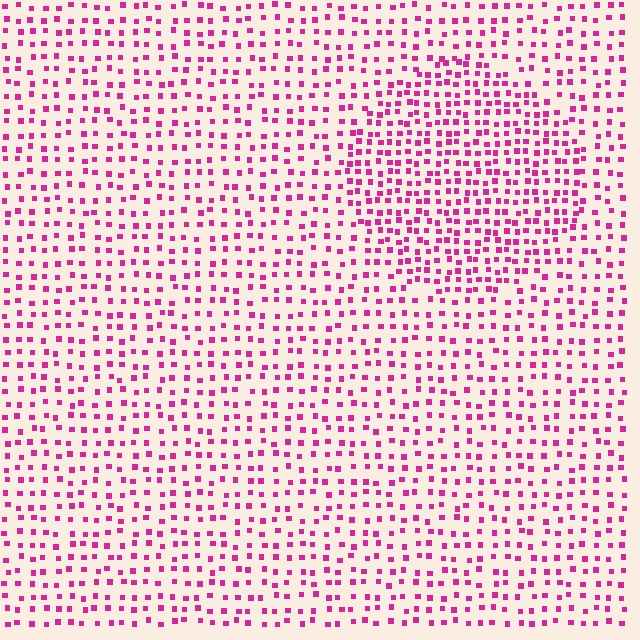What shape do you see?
I see a circle.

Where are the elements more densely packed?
The elements are more densely packed inside the circle boundary.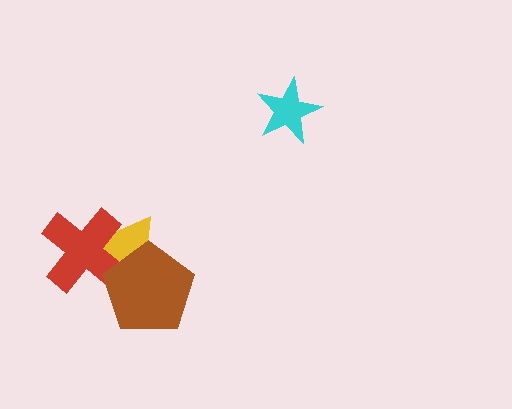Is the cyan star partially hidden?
No, no other shape covers it.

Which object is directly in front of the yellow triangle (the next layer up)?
The red cross is directly in front of the yellow triangle.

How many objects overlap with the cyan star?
0 objects overlap with the cyan star.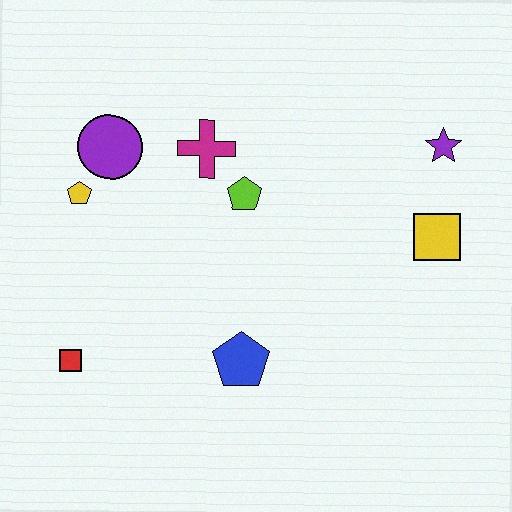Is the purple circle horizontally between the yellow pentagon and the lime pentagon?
Yes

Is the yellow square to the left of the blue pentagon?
No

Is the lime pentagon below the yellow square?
No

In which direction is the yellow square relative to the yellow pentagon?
The yellow square is to the right of the yellow pentagon.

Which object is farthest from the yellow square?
The red square is farthest from the yellow square.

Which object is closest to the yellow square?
The purple star is closest to the yellow square.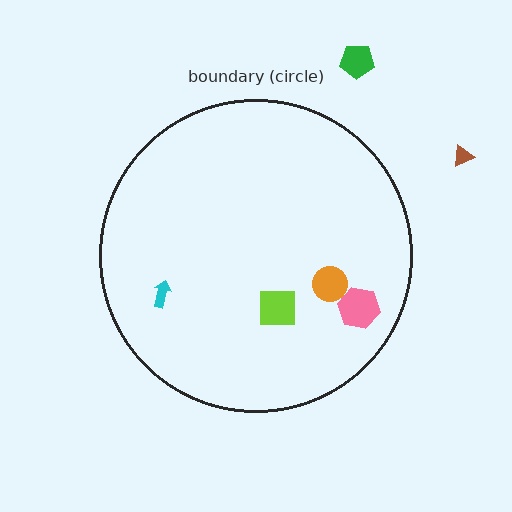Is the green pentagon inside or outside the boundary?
Outside.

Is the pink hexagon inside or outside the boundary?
Inside.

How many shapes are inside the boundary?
4 inside, 2 outside.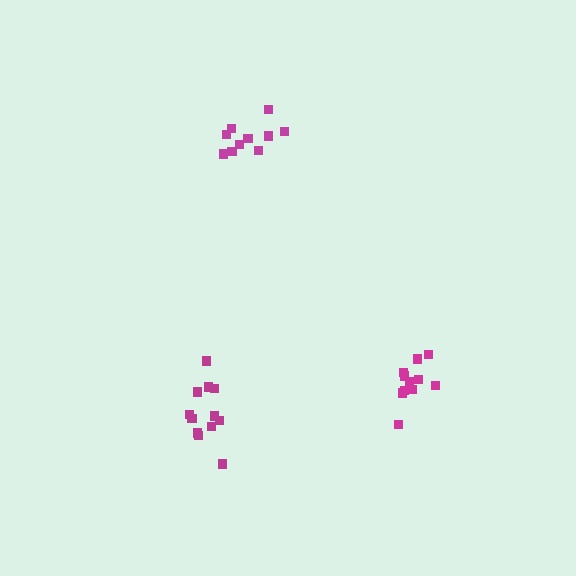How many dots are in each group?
Group 1: 12 dots, Group 2: 10 dots, Group 3: 12 dots (34 total).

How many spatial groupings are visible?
There are 3 spatial groupings.